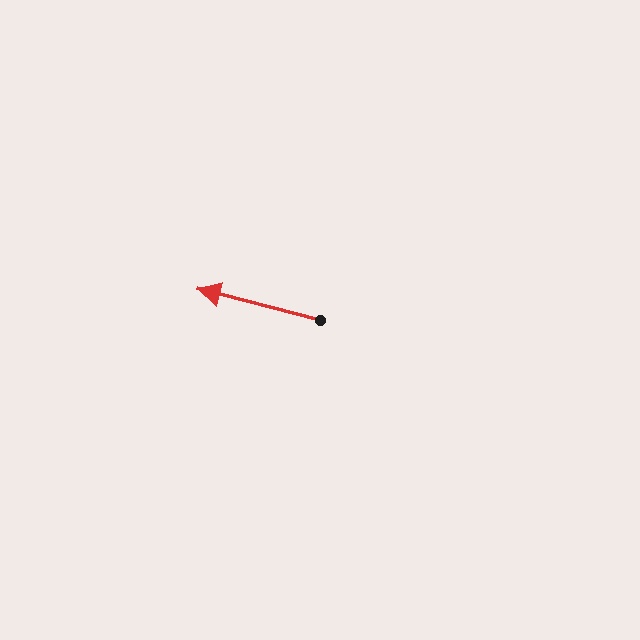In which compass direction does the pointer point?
West.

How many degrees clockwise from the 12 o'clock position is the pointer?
Approximately 284 degrees.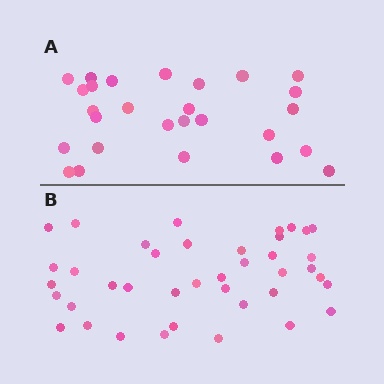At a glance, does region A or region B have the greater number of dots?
Region B (the bottom region) has more dots.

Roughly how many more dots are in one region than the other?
Region B has approximately 15 more dots than region A.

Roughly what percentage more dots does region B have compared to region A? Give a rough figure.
About 50% more.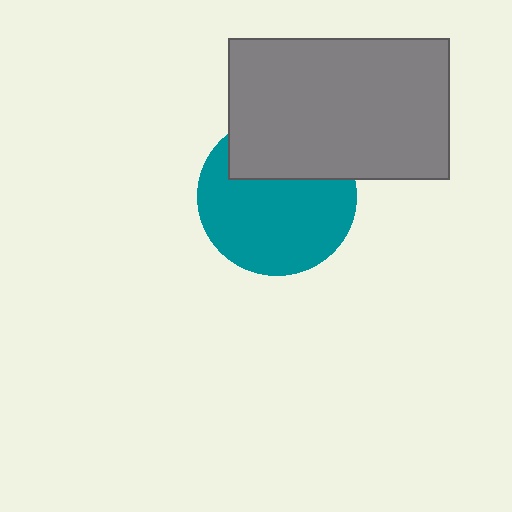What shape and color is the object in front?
The object in front is a gray rectangle.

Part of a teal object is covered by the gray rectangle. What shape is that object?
It is a circle.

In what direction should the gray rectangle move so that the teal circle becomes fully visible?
The gray rectangle should move up. That is the shortest direction to clear the overlap and leave the teal circle fully visible.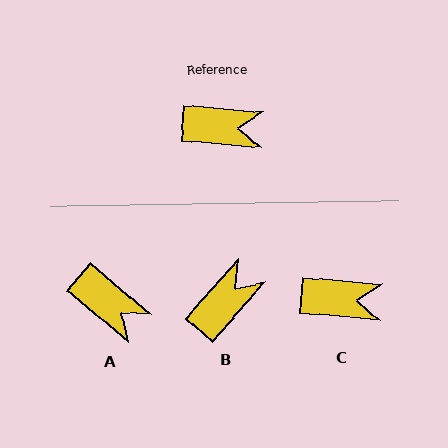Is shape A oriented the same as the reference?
No, it is off by about 35 degrees.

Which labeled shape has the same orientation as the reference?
C.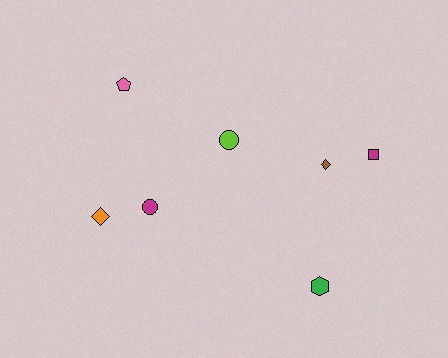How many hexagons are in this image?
There is 1 hexagon.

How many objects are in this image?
There are 7 objects.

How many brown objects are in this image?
There is 1 brown object.